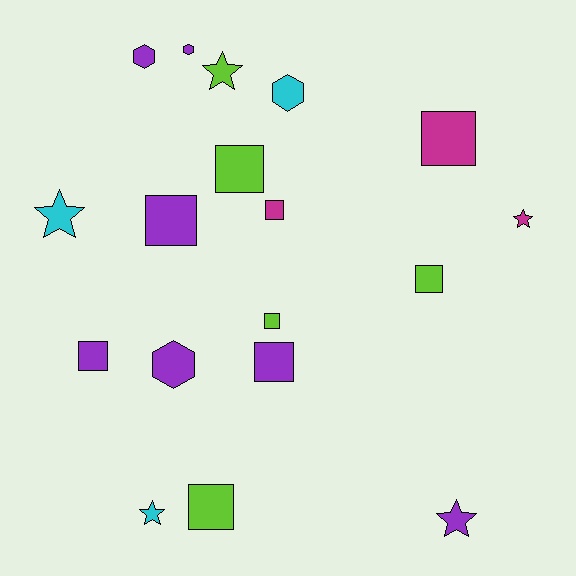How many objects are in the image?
There are 18 objects.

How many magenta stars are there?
There is 1 magenta star.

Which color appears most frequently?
Purple, with 7 objects.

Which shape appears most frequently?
Square, with 9 objects.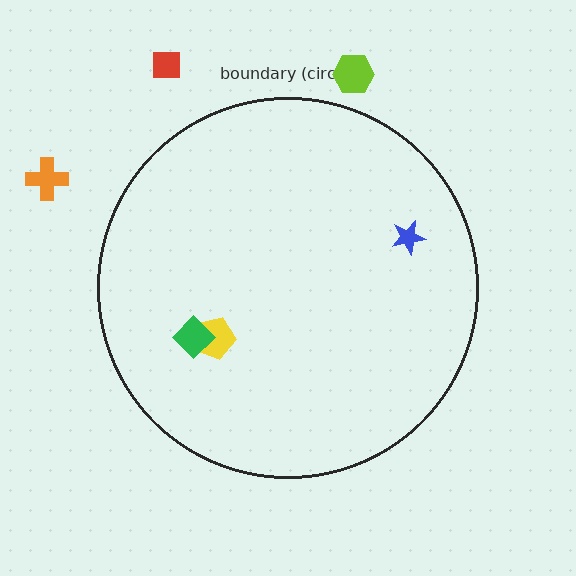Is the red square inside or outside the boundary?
Outside.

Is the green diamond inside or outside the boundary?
Inside.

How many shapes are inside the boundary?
3 inside, 3 outside.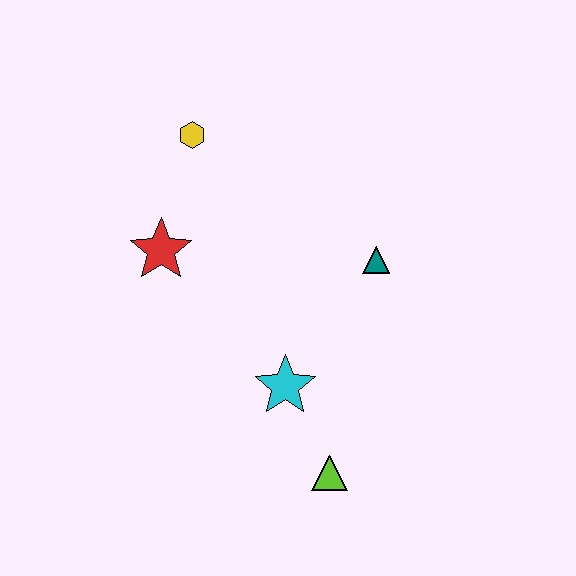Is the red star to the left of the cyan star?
Yes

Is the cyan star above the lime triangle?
Yes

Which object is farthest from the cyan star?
The yellow hexagon is farthest from the cyan star.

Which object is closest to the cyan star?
The lime triangle is closest to the cyan star.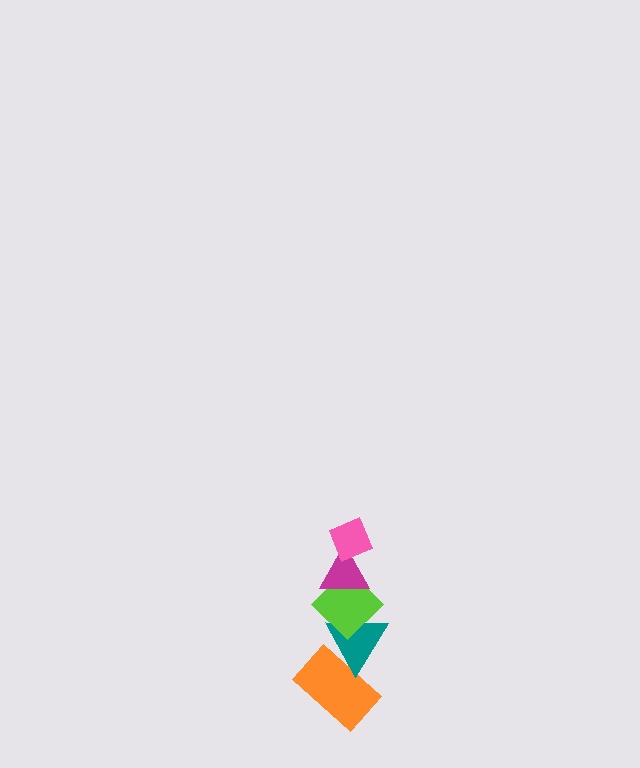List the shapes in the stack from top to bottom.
From top to bottom: the pink diamond, the magenta triangle, the lime diamond, the teal triangle, the orange rectangle.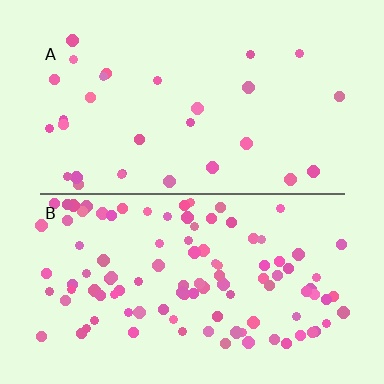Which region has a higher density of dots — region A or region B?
B (the bottom).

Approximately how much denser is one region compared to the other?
Approximately 3.5× — region B over region A.